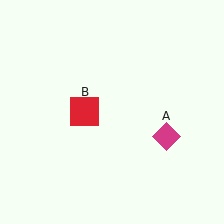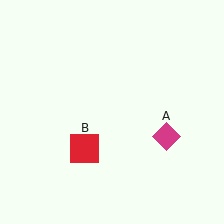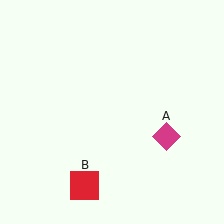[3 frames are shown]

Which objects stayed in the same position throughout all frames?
Magenta diamond (object A) remained stationary.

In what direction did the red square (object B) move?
The red square (object B) moved down.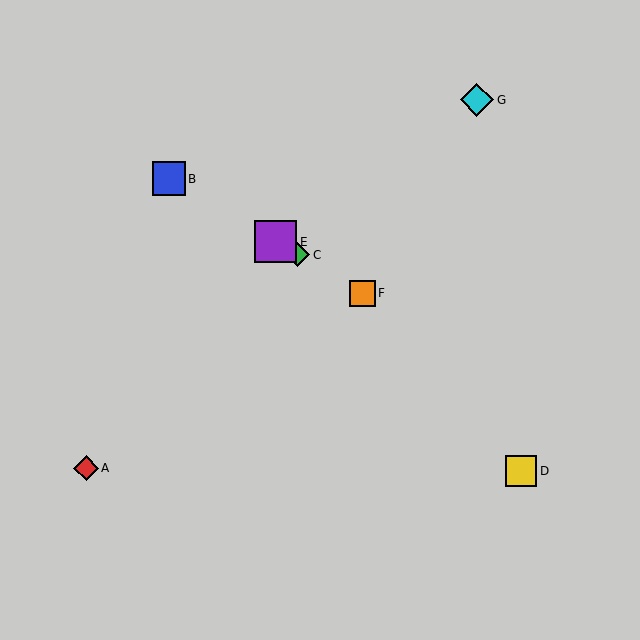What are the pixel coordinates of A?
Object A is at (86, 468).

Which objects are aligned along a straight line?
Objects B, C, E, F are aligned along a straight line.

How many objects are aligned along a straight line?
4 objects (B, C, E, F) are aligned along a straight line.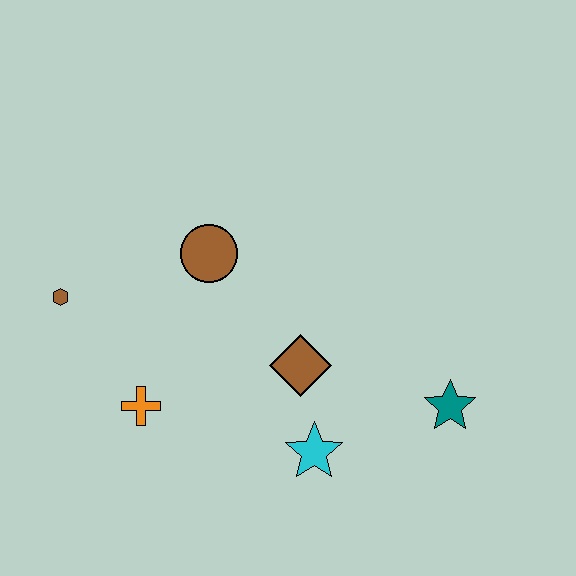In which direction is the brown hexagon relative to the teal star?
The brown hexagon is to the left of the teal star.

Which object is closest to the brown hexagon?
The orange cross is closest to the brown hexagon.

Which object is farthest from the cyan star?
The brown hexagon is farthest from the cyan star.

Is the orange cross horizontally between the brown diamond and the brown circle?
No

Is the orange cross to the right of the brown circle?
No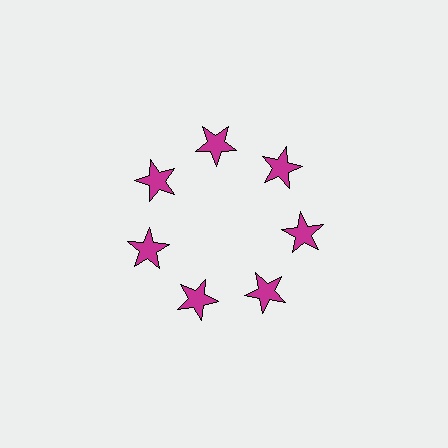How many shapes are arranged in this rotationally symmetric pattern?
There are 7 shapes, arranged in 7 groups of 1.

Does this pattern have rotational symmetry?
Yes, this pattern has 7-fold rotational symmetry. It looks the same after rotating 51 degrees around the center.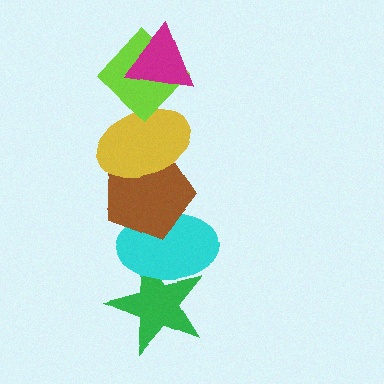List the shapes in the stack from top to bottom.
From top to bottom: the magenta triangle, the lime diamond, the yellow ellipse, the brown pentagon, the cyan ellipse, the green star.